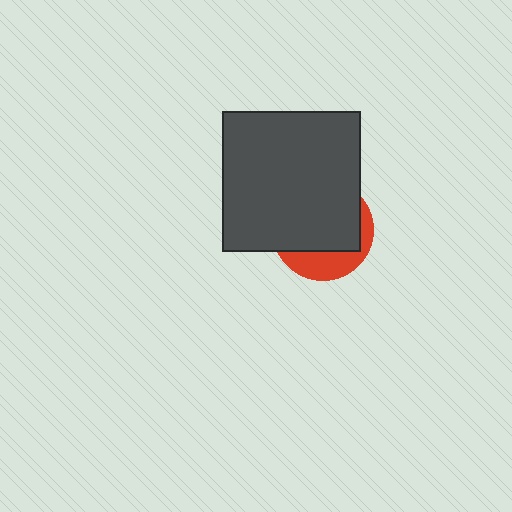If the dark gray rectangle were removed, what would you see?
You would see the complete red circle.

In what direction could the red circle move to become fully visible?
The red circle could move down. That would shift it out from behind the dark gray rectangle entirely.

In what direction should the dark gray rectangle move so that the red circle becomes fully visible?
The dark gray rectangle should move up. That is the shortest direction to clear the overlap and leave the red circle fully visible.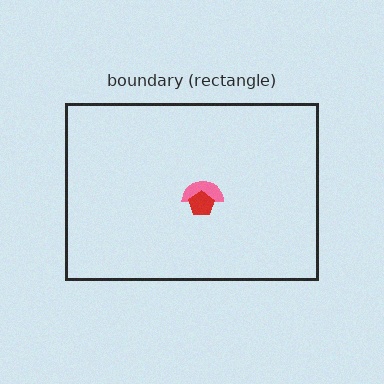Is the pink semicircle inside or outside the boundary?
Inside.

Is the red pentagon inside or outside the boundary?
Inside.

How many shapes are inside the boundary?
2 inside, 0 outside.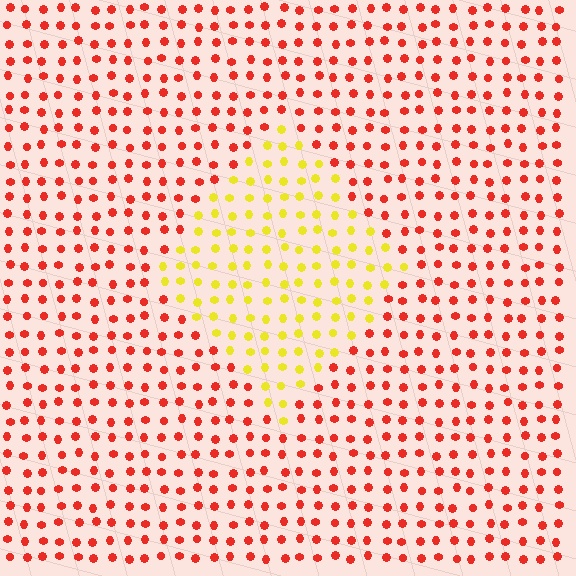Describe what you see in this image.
The image is filled with small red elements in a uniform arrangement. A diamond-shaped region is visible where the elements are tinted to a slightly different hue, forming a subtle color boundary.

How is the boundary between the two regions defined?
The boundary is defined purely by a slight shift in hue (about 57 degrees). Spacing, size, and orientation are identical on both sides.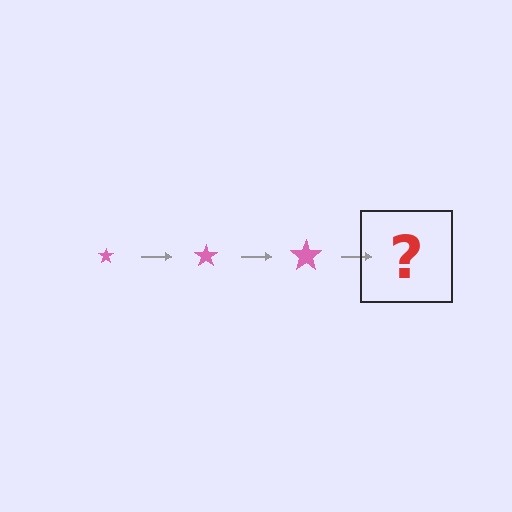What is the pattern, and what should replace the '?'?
The pattern is that the star gets progressively larger each step. The '?' should be a pink star, larger than the previous one.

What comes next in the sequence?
The next element should be a pink star, larger than the previous one.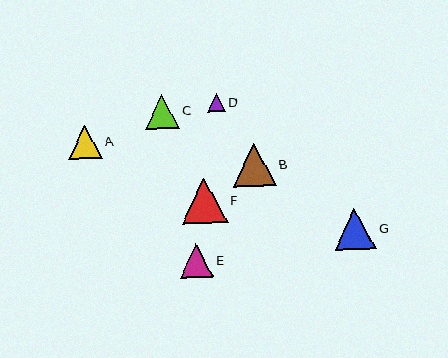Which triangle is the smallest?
Triangle D is the smallest with a size of approximately 18 pixels.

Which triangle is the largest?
Triangle F is the largest with a size of approximately 45 pixels.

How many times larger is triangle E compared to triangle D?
Triangle E is approximately 1.9 times the size of triangle D.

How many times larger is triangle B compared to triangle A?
Triangle B is approximately 1.3 times the size of triangle A.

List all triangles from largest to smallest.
From largest to smallest: F, B, G, C, E, A, D.